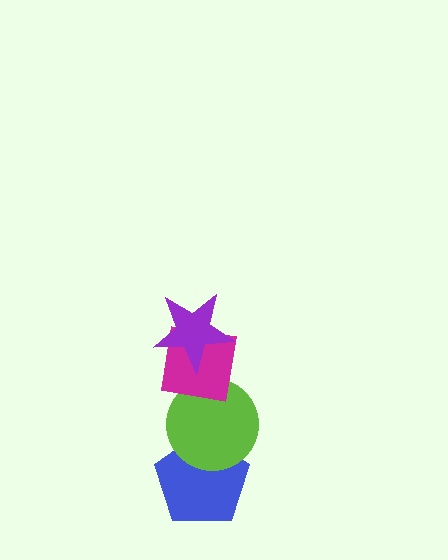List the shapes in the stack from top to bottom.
From top to bottom: the purple star, the magenta square, the lime circle, the blue pentagon.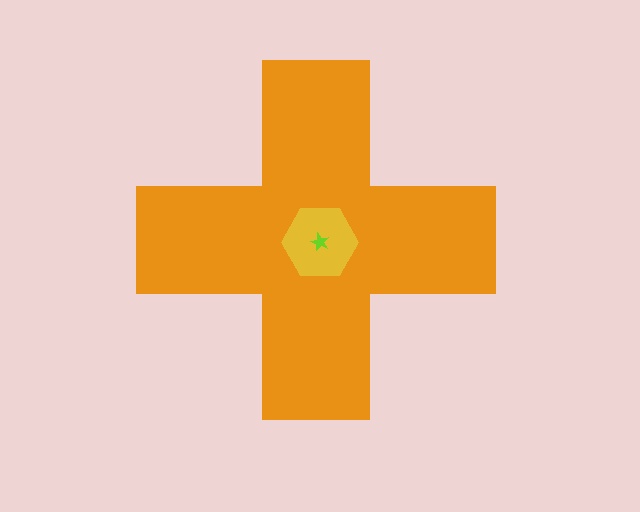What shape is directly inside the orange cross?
The yellow hexagon.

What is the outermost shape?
The orange cross.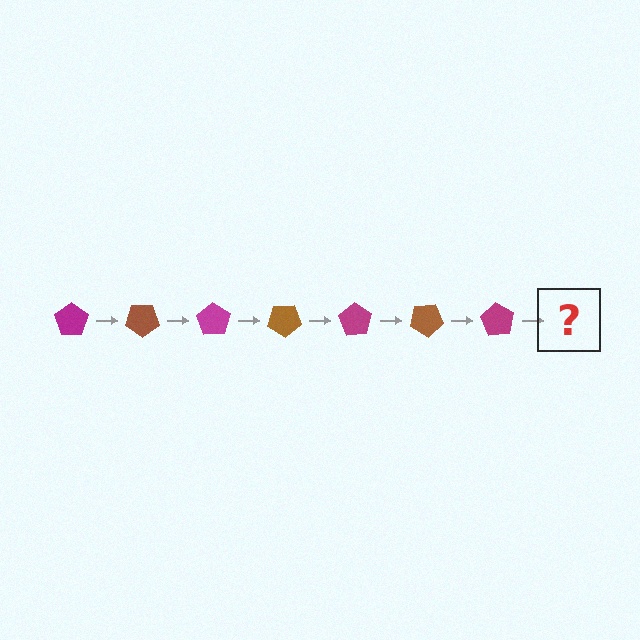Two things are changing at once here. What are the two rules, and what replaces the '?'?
The two rules are that it rotates 35 degrees each step and the color cycles through magenta and brown. The '?' should be a brown pentagon, rotated 245 degrees from the start.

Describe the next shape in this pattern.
It should be a brown pentagon, rotated 245 degrees from the start.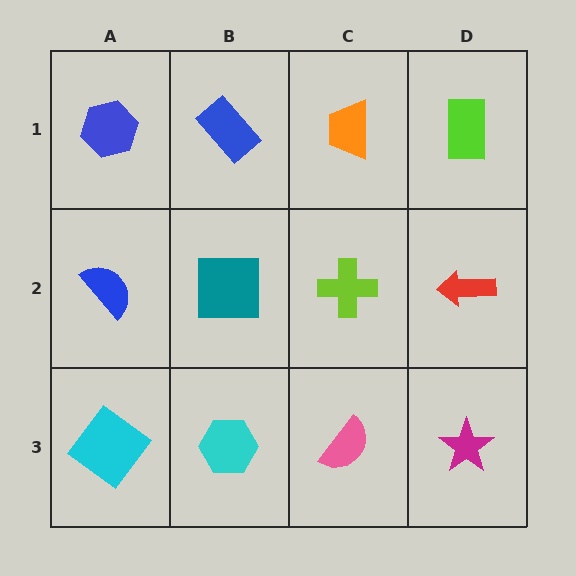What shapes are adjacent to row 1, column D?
A red arrow (row 2, column D), an orange trapezoid (row 1, column C).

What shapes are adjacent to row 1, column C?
A lime cross (row 2, column C), a blue rectangle (row 1, column B), a lime rectangle (row 1, column D).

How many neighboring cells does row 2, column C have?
4.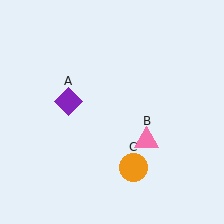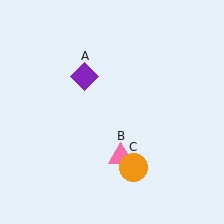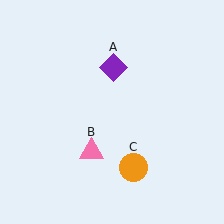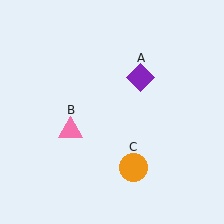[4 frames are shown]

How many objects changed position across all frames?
2 objects changed position: purple diamond (object A), pink triangle (object B).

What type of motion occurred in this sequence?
The purple diamond (object A), pink triangle (object B) rotated clockwise around the center of the scene.